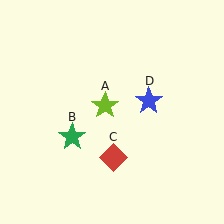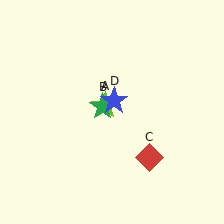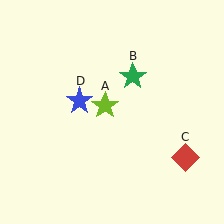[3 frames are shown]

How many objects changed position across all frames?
3 objects changed position: green star (object B), red diamond (object C), blue star (object D).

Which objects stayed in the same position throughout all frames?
Lime star (object A) remained stationary.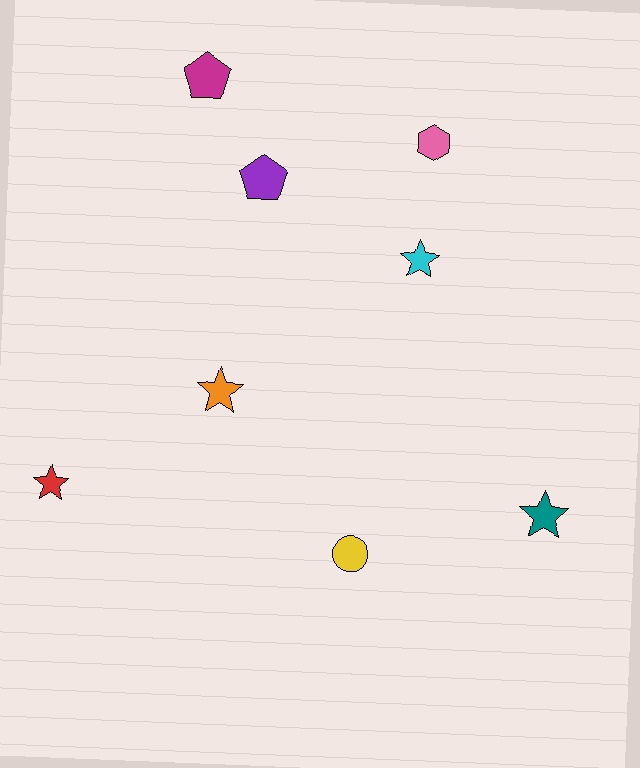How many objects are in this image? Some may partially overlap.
There are 8 objects.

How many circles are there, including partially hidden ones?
There is 1 circle.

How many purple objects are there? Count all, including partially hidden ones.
There is 1 purple object.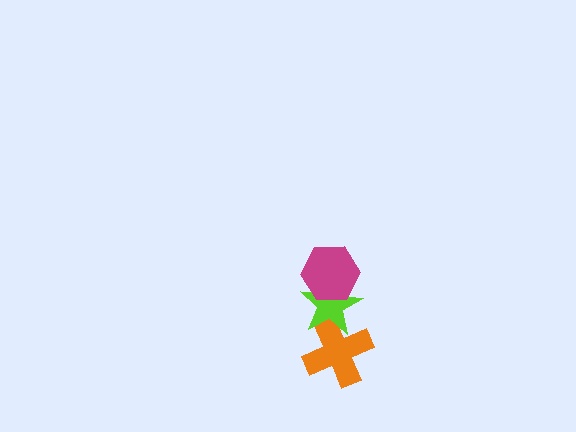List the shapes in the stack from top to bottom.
From top to bottom: the magenta hexagon, the lime star, the orange cross.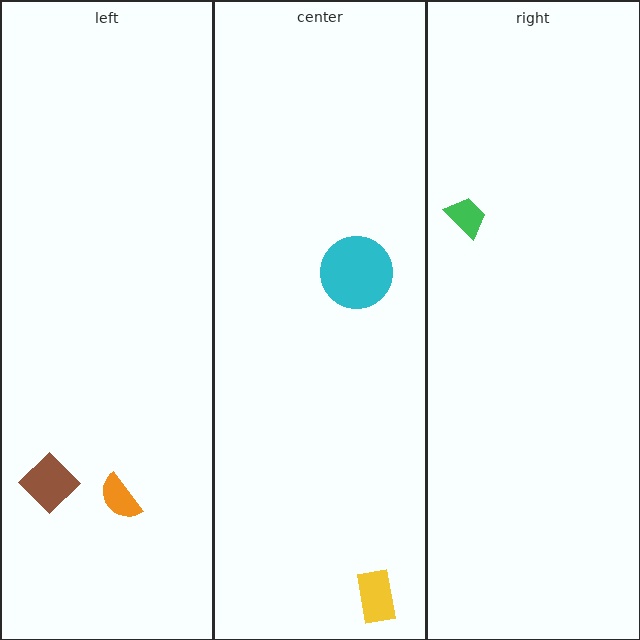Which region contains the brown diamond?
The left region.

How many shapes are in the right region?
1.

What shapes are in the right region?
The green trapezoid.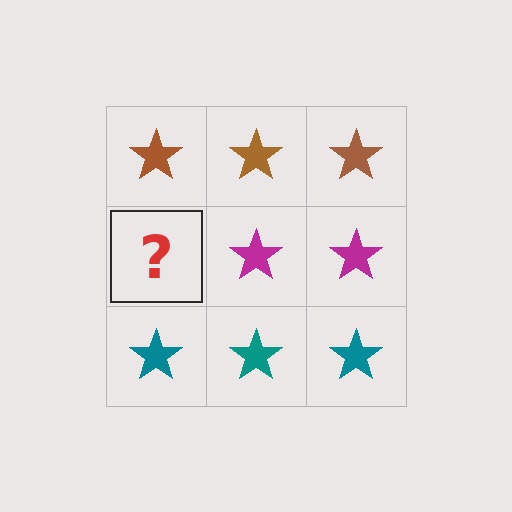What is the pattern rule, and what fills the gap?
The rule is that each row has a consistent color. The gap should be filled with a magenta star.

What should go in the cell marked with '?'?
The missing cell should contain a magenta star.